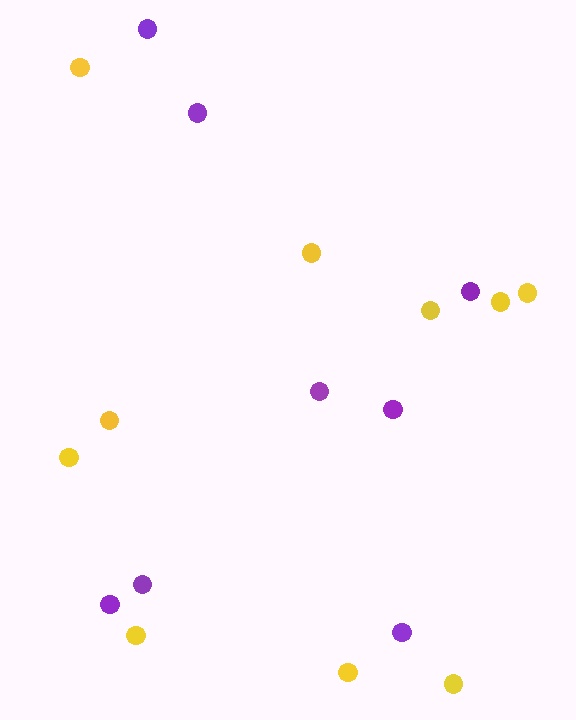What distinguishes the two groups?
There are 2 groups: one group of purple circles (8) and one group of yellow circles (10).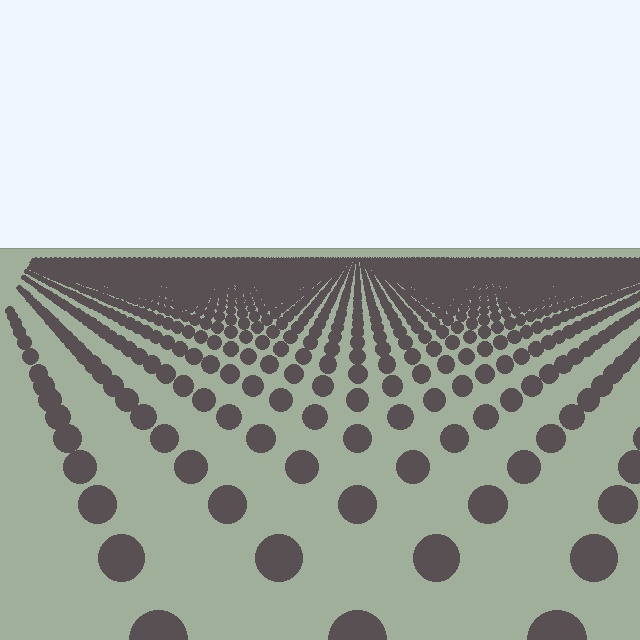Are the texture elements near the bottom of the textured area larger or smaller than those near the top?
Larger. Near the bottom, elements are closer to the viewer and appear at a bigger on-screen size.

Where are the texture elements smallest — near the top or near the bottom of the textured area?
Near the top.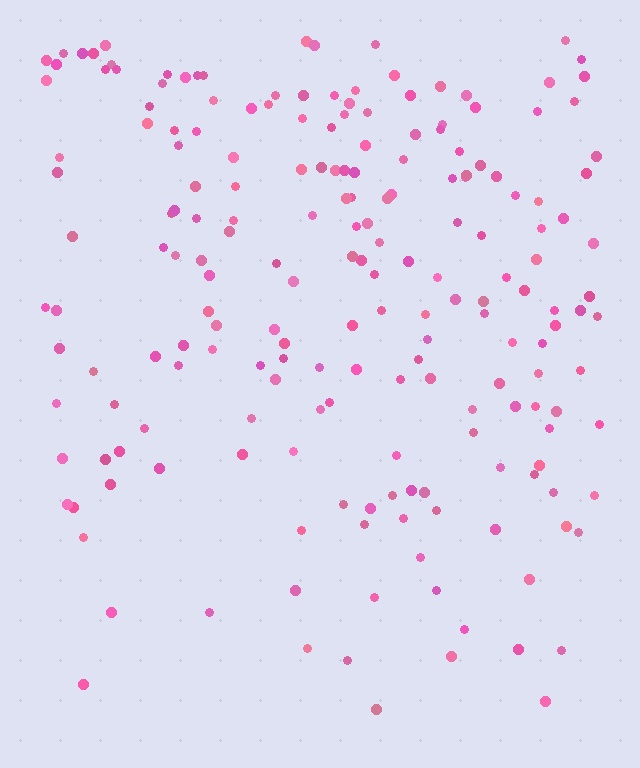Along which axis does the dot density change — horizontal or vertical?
Vertical.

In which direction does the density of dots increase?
From bottom to top, with the top side densest.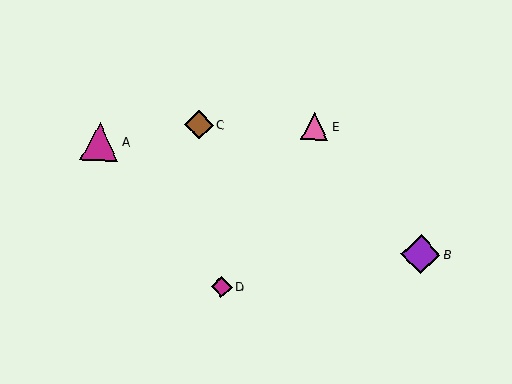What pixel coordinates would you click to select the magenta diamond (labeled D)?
Click at (222, 287) to select the magenta diamond D.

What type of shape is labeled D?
Shape D is a magenta diamond.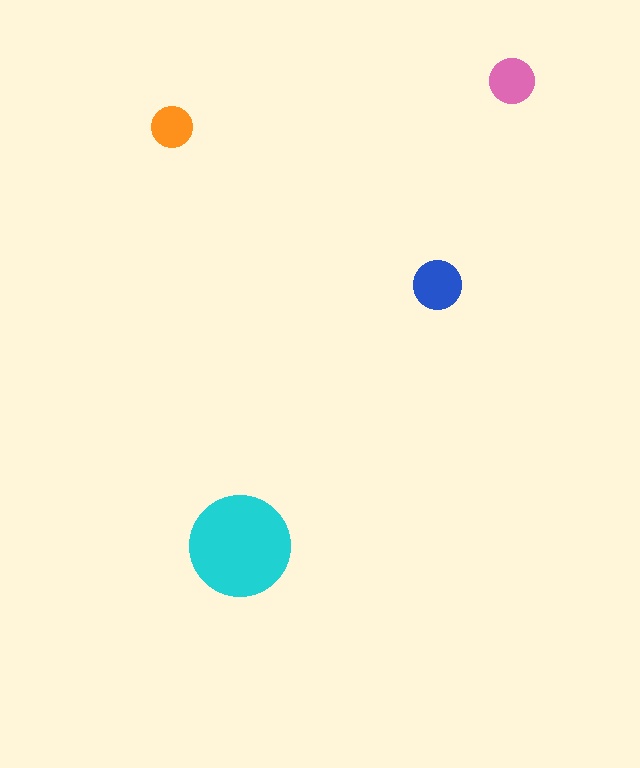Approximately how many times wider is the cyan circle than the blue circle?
About 2 times wider.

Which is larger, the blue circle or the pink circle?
The blue one.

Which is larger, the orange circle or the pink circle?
The pink one.